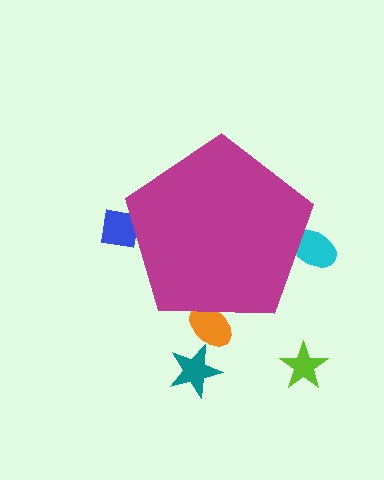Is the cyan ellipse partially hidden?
Yes, the cyan ellipse is partially hidden behind the magenta pentagon.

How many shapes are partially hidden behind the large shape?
3 shapes are partially hidden.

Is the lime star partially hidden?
No, the lime star is fully visible.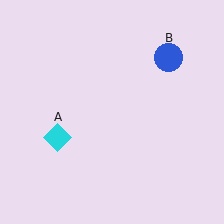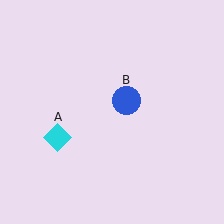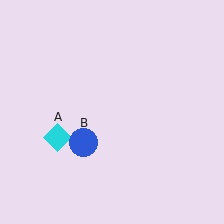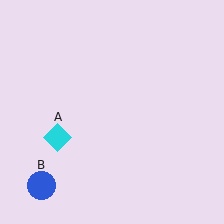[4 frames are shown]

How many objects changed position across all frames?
1 object changed position: blue circle (object B).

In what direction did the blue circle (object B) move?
The blue circle (object B) moved down and to the left.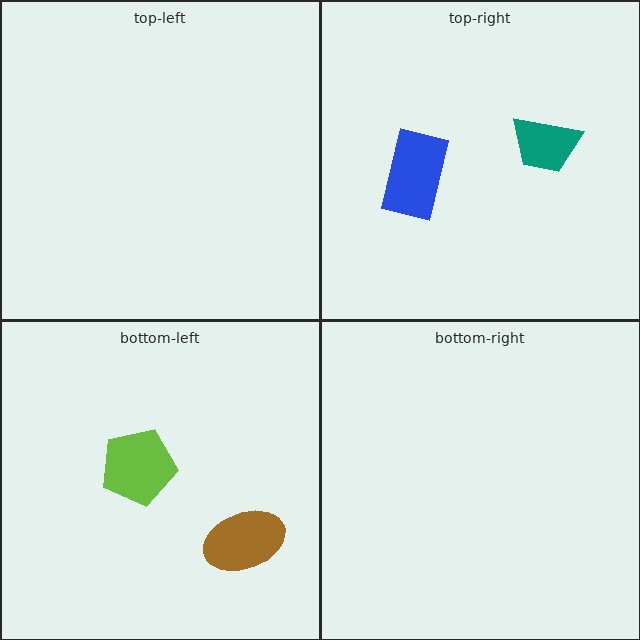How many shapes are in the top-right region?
2.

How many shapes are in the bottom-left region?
2.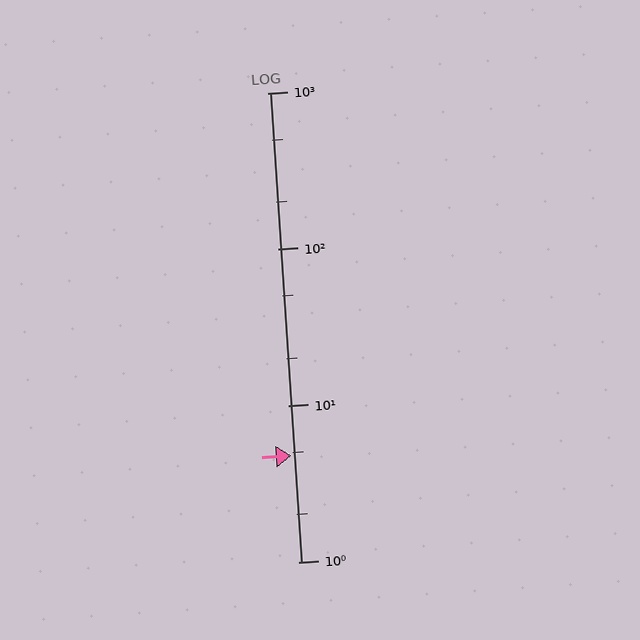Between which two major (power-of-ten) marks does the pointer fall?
The pointer is between 1 and 10.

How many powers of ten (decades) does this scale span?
The scale spans 3 decades, from 1 to 1000.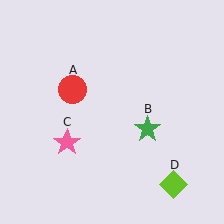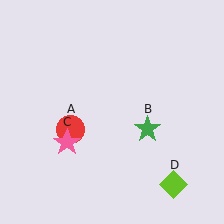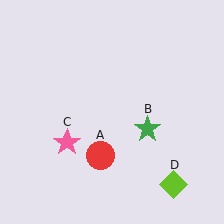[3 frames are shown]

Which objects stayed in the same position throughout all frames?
Green star (object B) and pink star (object C) and lime diamond (object D) remained stationary.